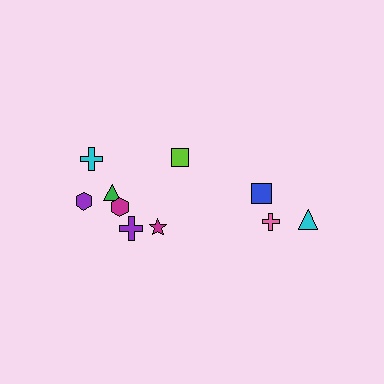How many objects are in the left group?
There are 6 objects.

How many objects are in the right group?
There are 4 objects.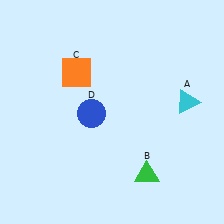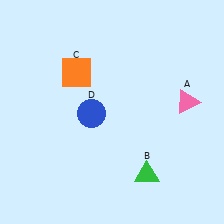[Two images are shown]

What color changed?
The triangle (A) changed from cyan in Image 1 to pink in Image 2.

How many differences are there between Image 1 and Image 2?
There is 1 difference between the two images.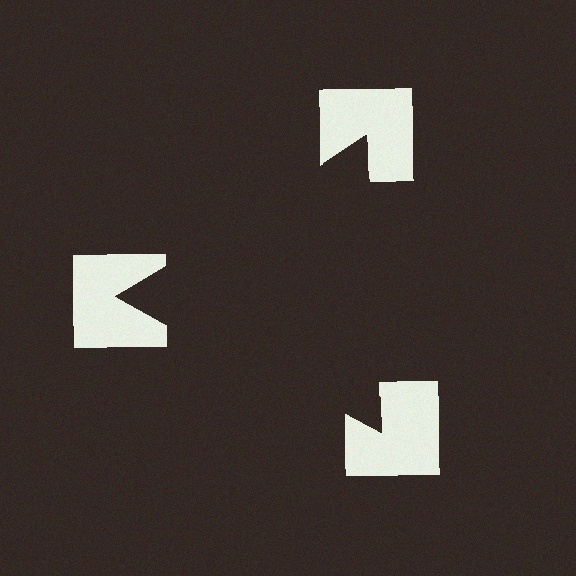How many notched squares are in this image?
There are 3 — one at each vertex of the illusory triangle.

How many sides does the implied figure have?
3 sides.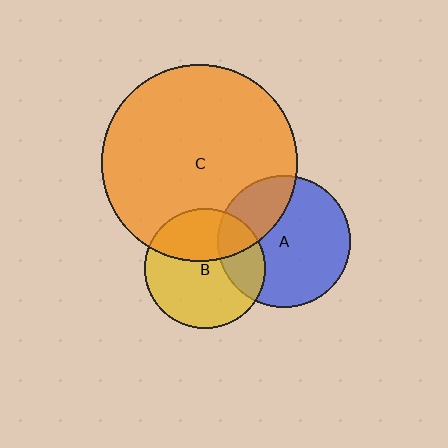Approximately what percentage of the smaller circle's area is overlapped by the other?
Approximately 30%.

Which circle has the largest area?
Circle C (orange).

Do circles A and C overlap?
Yes.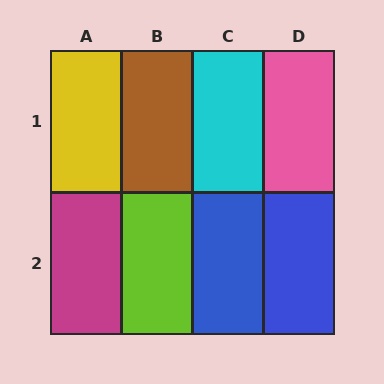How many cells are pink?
1 cell is pink.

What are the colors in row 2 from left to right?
Magenta, lime, blue, blue.